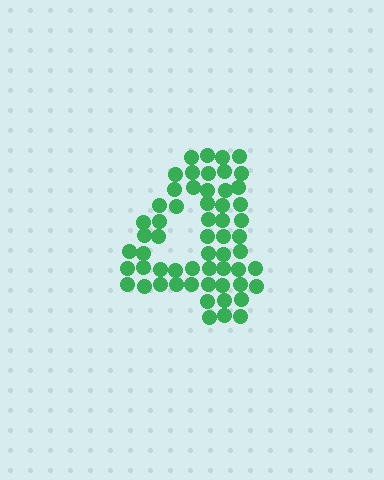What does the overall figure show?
The overall figure shows the digit 4.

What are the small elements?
The small elements are circles.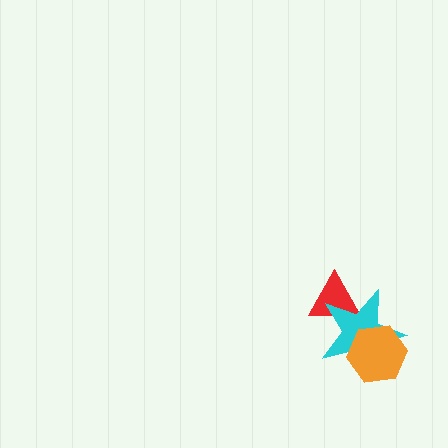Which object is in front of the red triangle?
The cyan star is in front of the red triangle.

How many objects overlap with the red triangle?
1 object overlaps with the red triangle.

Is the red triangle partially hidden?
Yes, it is partially covered by another shape.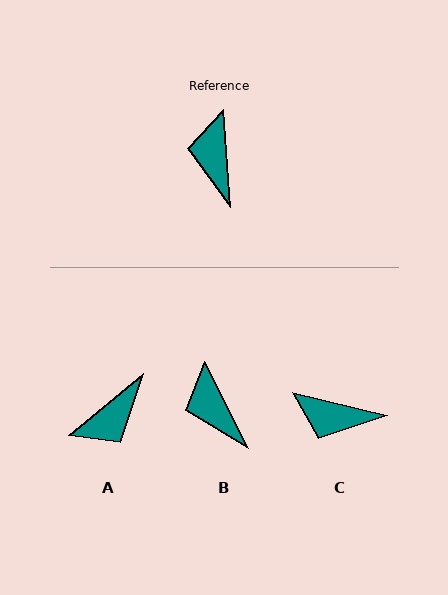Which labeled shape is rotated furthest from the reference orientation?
A, about 125 degrees away.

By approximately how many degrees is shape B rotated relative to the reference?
Approximately 22 degrees counter-clockwise.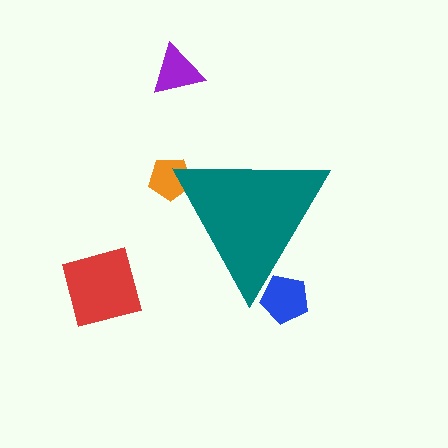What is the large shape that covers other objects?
A teal triangle.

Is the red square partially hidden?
No, the red square is fully visible.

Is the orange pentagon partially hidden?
Yes, the orange pentagon is partially hidden behind the teal triangle.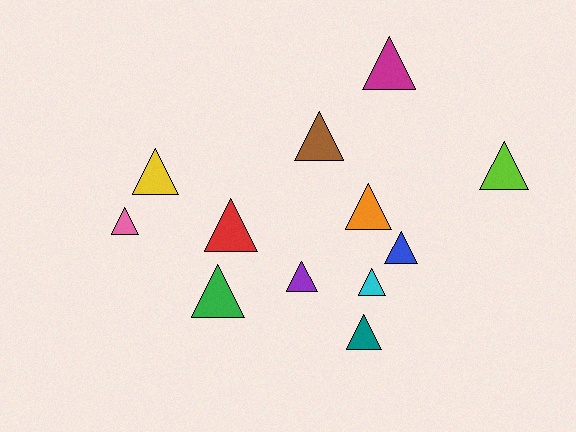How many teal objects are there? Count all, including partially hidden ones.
There is 1 teal object.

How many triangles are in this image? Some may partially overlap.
There are 12 triangles.